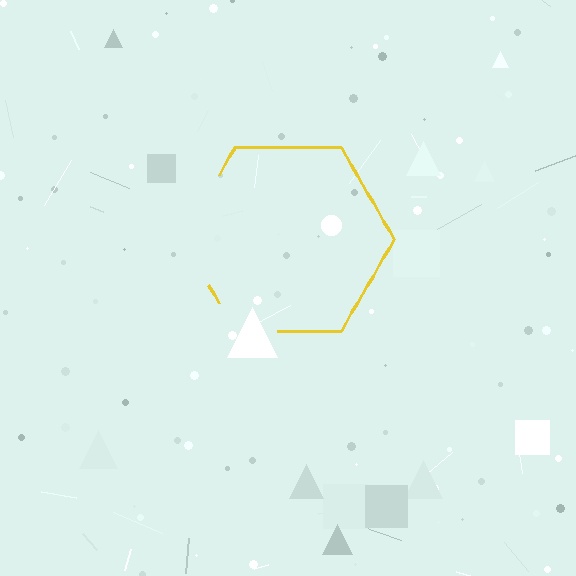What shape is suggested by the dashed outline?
The dashed outline suggests a hexagon.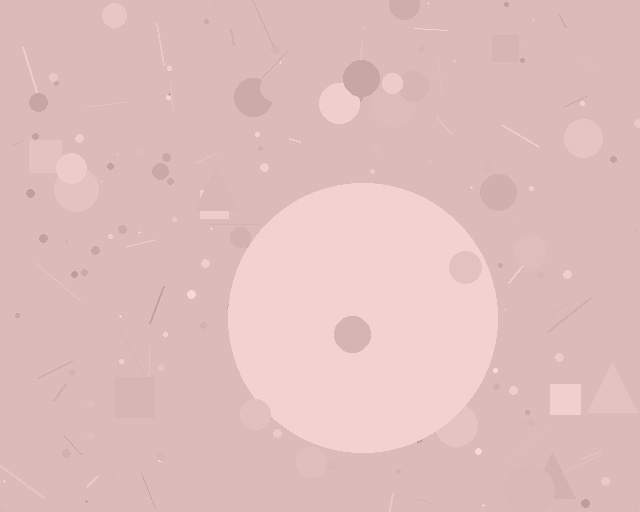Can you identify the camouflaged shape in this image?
The camouflaged shape is a circle.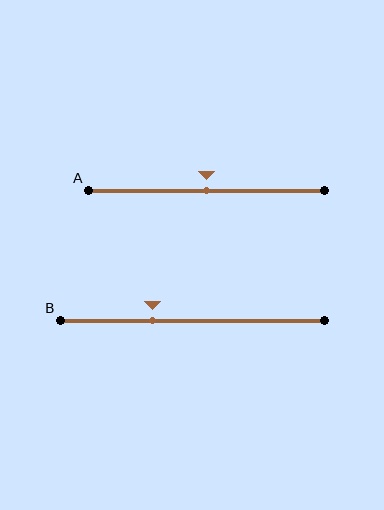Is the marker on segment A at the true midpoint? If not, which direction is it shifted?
Yes, the marker on segment A is at the true midpoint.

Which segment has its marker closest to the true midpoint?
Segment A has its marker closest to the true midpoint.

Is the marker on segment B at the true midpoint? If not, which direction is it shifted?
No, the marker on segment B is shifted to the left by about 15% of the segment length.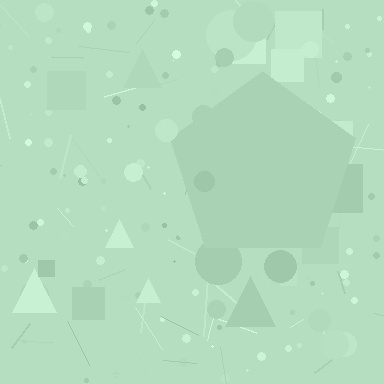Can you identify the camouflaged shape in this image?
The camouflaged shape is a pentagon.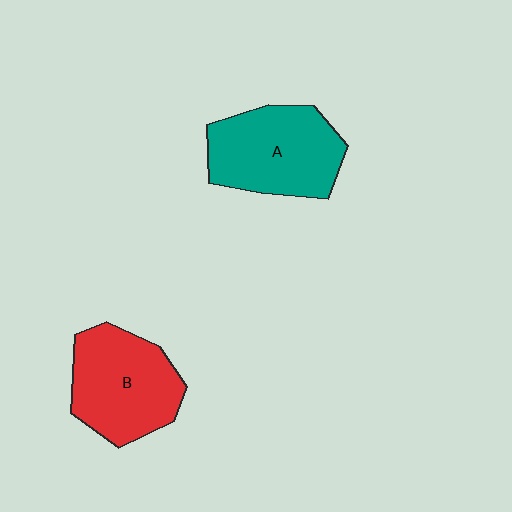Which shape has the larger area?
Shape A (teal).